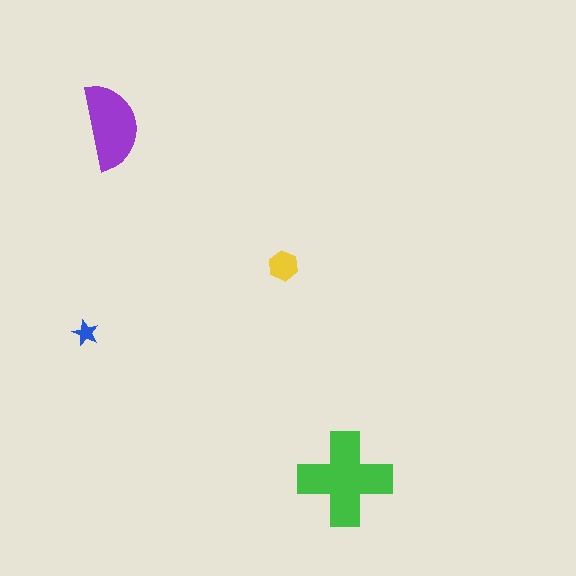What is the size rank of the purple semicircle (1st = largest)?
2nd.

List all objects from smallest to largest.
The blue star, the yellow hexagon, the purple semicircle, the green cross.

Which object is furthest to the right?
The green cross is rightmost.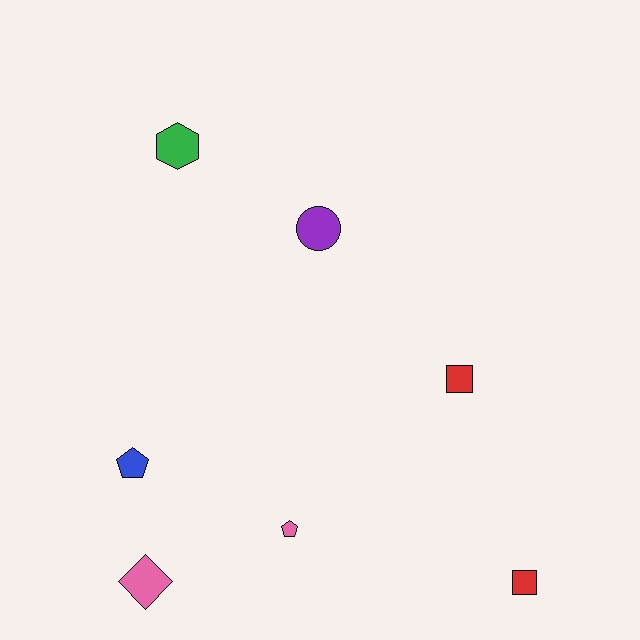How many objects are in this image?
There are 7 objects.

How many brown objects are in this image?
There are no brown objects.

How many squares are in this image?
There are 2 squares.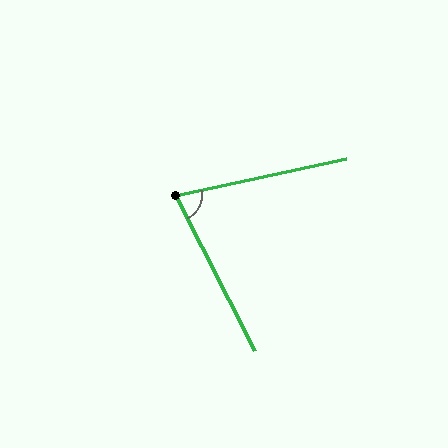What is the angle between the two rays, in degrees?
Approximately 75 degrees.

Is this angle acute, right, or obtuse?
It is acute.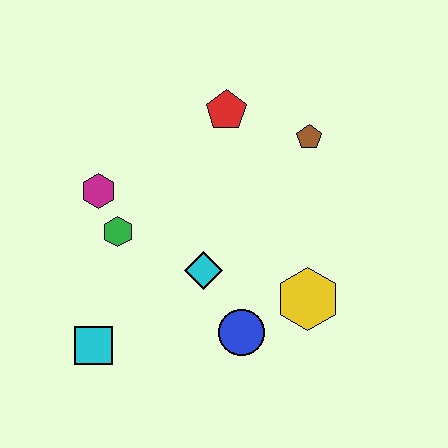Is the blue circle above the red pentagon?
No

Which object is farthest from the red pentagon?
The cyan square is farthest from the red pentagon.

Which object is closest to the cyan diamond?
The blue circle is closest to the cyan diamond.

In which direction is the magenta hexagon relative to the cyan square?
The magenta hexagon is above the cyan square.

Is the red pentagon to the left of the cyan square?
No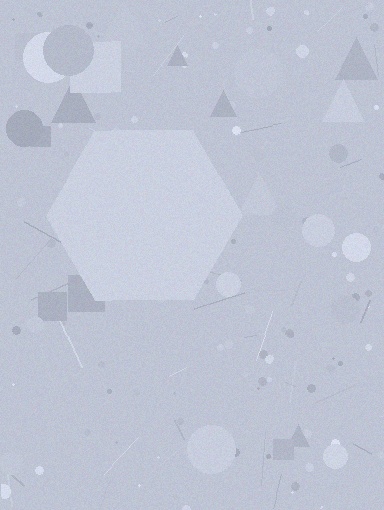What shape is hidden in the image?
A hexagon is hidden in the image.